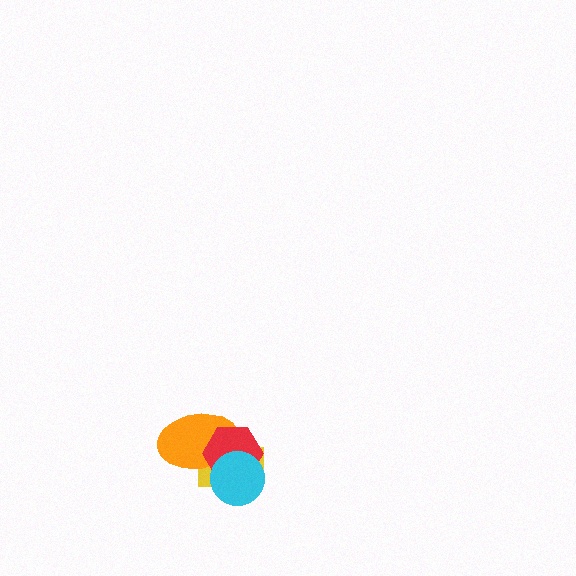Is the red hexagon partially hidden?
Yes, it is partially covered by another shape.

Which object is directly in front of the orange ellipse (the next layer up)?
The red hexagon is directly in front of the orange ellipse.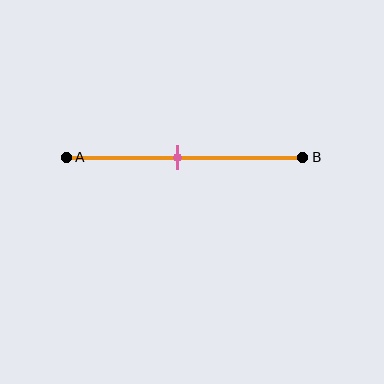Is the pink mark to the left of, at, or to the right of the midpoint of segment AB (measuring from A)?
The pink mark is to the left of the midpoint of segment AB.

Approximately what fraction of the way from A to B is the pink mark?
The pink mark is approximately 45% of the way from A to B.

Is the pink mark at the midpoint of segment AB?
No, the mark is at about 45% from A, not at the 50% midpoint.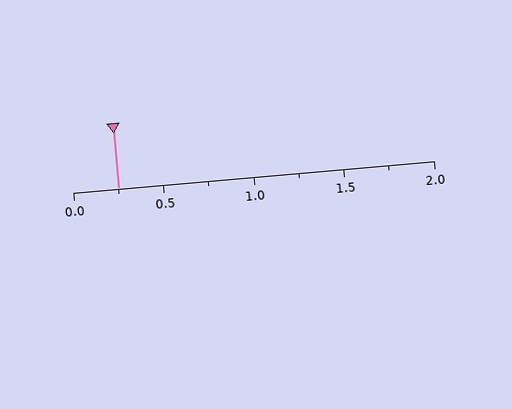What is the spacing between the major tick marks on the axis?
The major ticks are spaced 0.5 apart.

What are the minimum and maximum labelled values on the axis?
The axis runs from 0.0 to 2.0.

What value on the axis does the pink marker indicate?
The marker indicates approximately 0.25.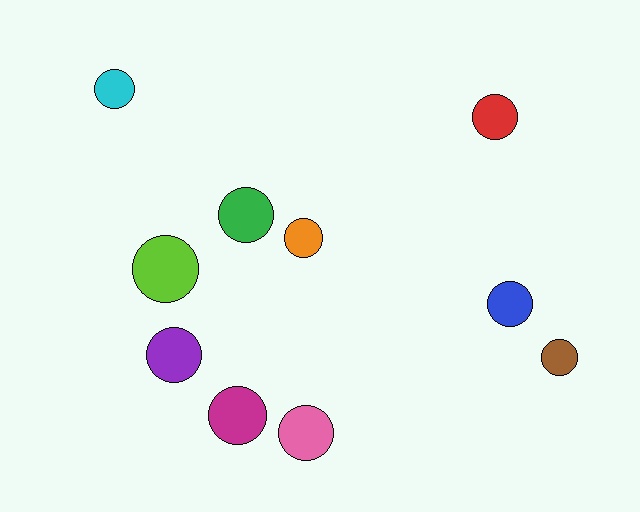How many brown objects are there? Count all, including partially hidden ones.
There is 1 brown object.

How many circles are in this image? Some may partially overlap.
There are 10 circles.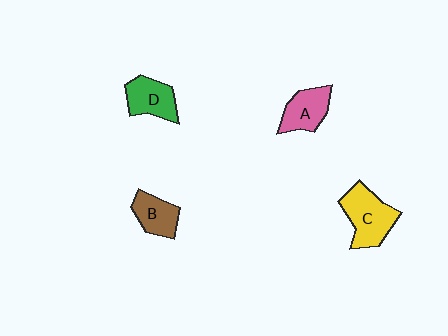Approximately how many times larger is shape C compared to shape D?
Approximately 1.3 times.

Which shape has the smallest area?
Shape B (brown).